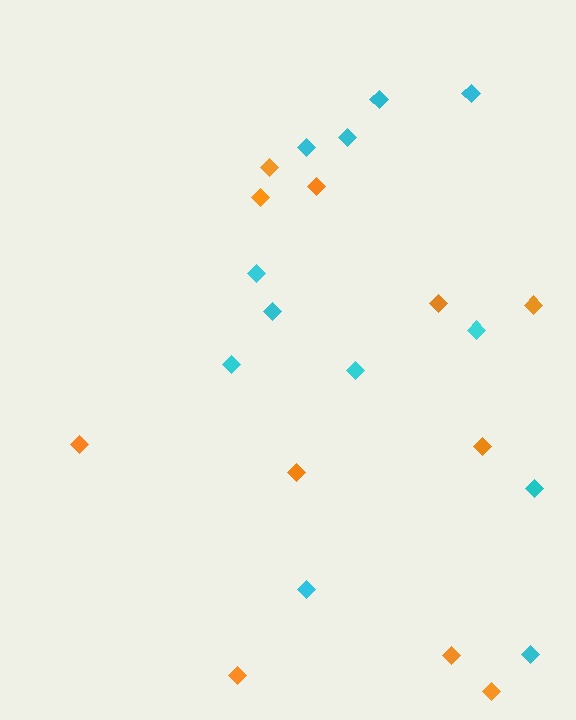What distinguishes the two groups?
There are 2 groups: one group of orange diamonds (11) and one group of cyan diamonds (12).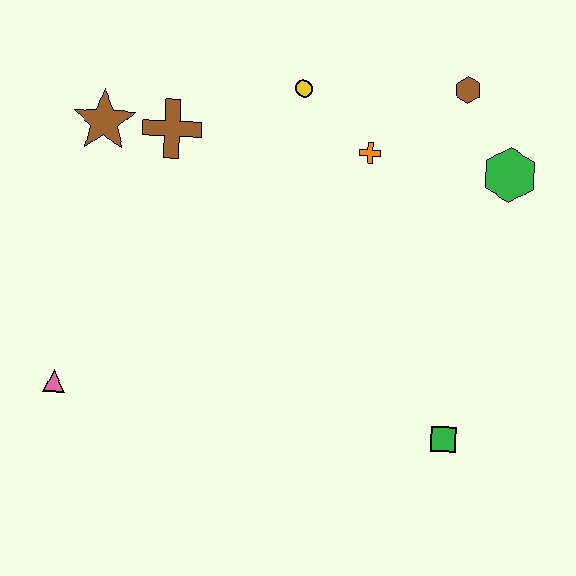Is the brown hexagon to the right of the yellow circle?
Yes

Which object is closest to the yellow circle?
The orange cross is closest to the yellow circle.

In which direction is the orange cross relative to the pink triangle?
The orange cross is to the right of the pink triangle.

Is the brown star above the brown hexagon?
No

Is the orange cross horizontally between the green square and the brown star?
Yes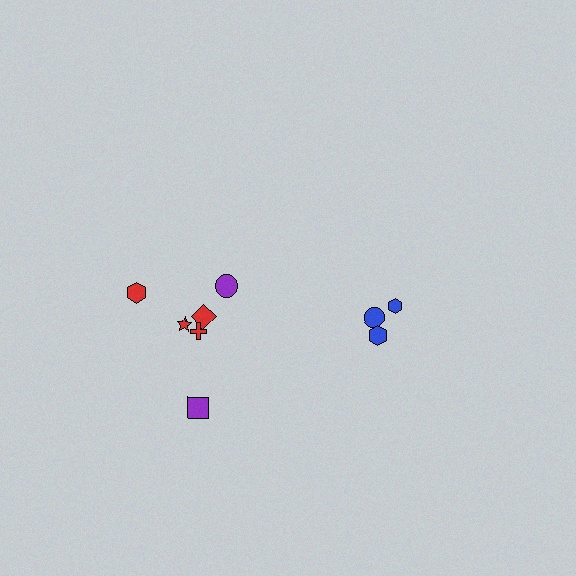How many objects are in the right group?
There are 3 objects.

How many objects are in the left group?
There are 6 objects.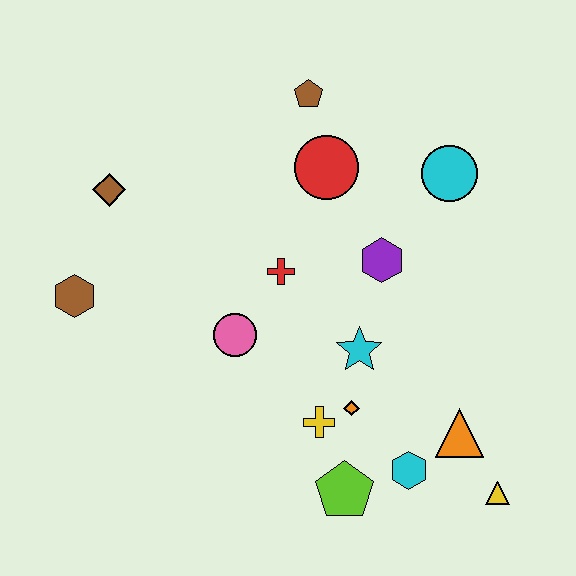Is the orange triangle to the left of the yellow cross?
No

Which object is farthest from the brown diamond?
The yellow triangle is farthest from the brown diamond.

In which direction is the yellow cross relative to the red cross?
The yellow cross is below the red cross.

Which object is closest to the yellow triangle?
The orange triangle is closest to the yellow triangle.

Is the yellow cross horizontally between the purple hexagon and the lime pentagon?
No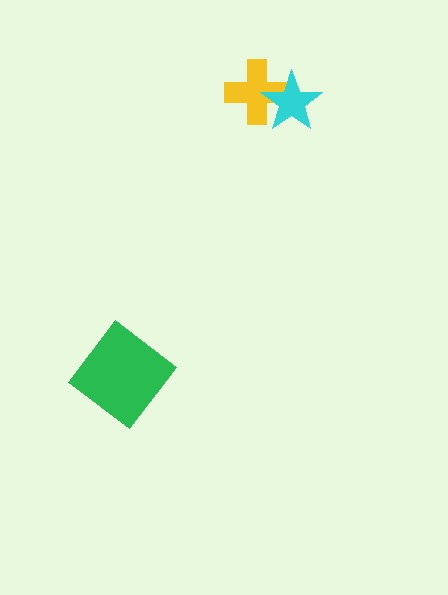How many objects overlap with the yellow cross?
1 object overlaps with the yellow cross.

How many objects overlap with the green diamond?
0 objects overlap with the green diamond.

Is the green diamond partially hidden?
No, no other shape covers it.